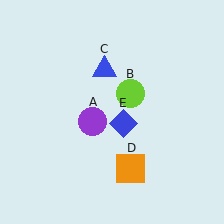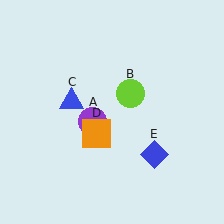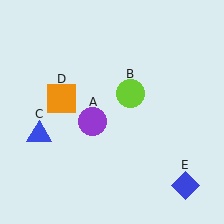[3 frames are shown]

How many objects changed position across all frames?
3 objects changed position: blue triangle (object C), orange square (object D), blue diamond (object E).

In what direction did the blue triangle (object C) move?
The blue triangle (object C) moved down and to the left.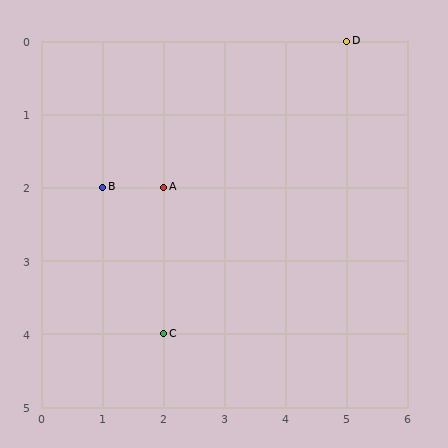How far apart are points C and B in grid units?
Points C and B are 1 column and 2 rows apart (about 2.2 grid units diagonally).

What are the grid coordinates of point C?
Point C is at grid coordinates (2, 4).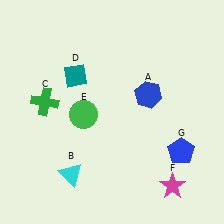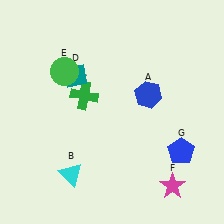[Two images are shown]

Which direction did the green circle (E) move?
The green circle (E) moved up.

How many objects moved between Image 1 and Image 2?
2 objects moved between the two images.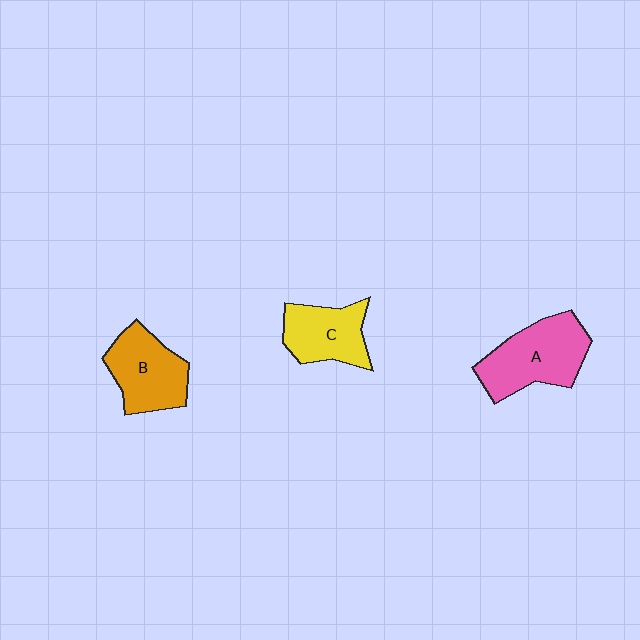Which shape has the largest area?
Shape A (pink).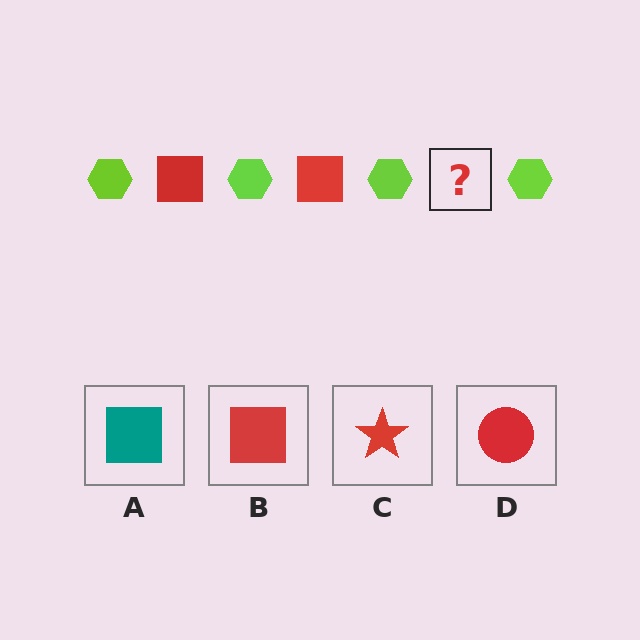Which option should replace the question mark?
Option B.